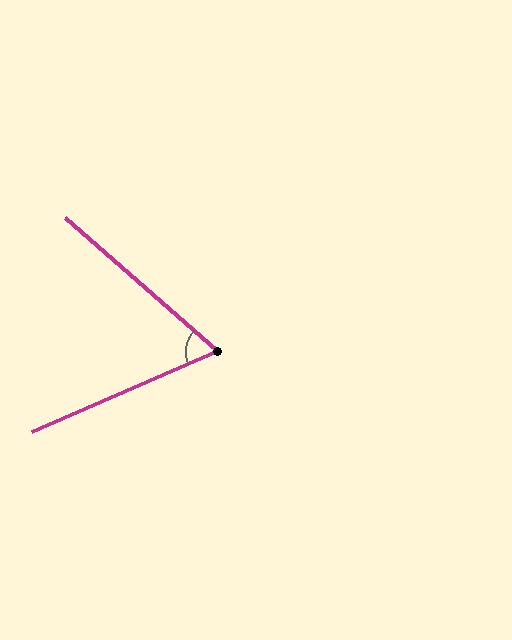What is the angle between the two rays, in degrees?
Approximately 65 degrees.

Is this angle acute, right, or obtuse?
It is acute.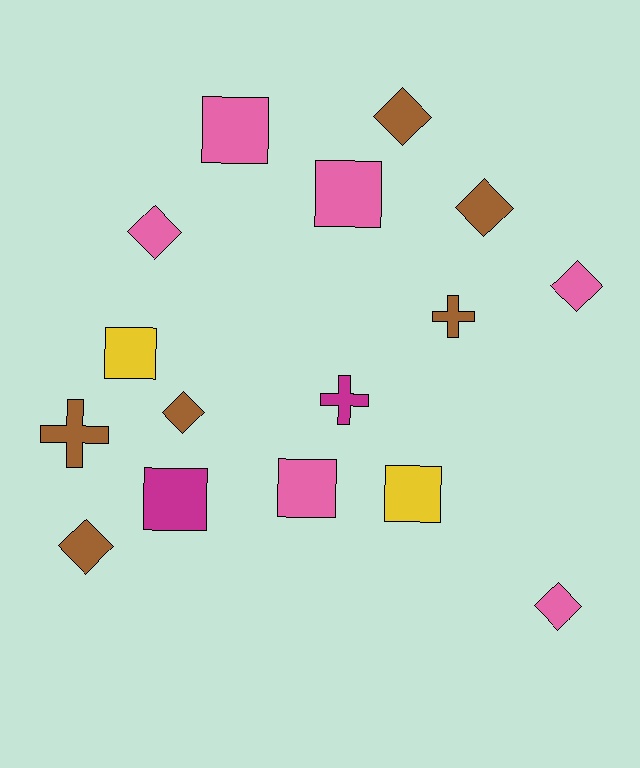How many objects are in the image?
There are 16 objects.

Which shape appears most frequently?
Diamond, with 7 objects.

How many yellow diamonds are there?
There are no yellow diamonds.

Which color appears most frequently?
Brown, with 6 objects.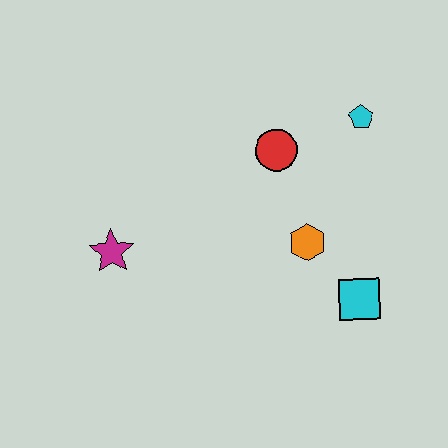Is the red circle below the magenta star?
No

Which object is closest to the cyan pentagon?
The red circle is closest to the cyan pentagon.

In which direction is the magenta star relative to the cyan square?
The magenta star is to the left of the cyan square.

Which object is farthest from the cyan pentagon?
The magenta star is farthest from the cyan pentagon.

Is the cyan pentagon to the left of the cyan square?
No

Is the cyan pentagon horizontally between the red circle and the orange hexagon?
No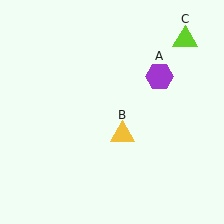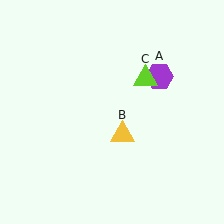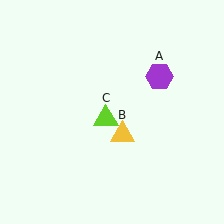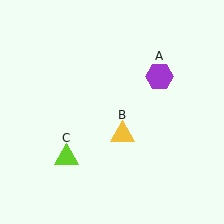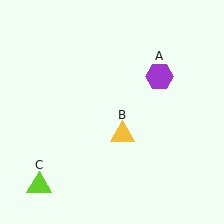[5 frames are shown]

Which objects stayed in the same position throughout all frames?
Purple hexagon (object A) and yellow triangle (object B) remained stationary.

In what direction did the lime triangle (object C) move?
The lime triangle (object C) moved down and to the left.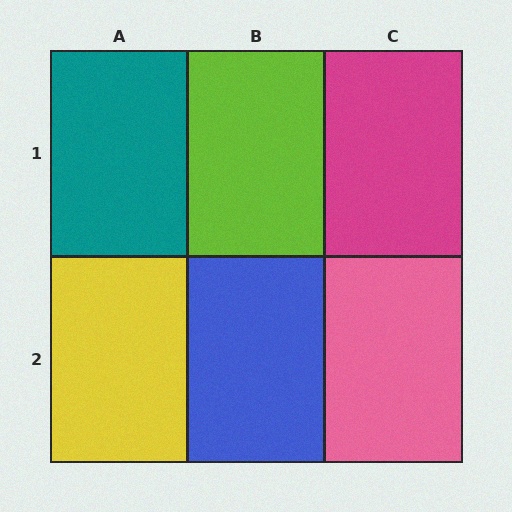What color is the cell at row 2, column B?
Blue.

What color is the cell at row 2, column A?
Yellow.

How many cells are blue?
1 cell is blue.